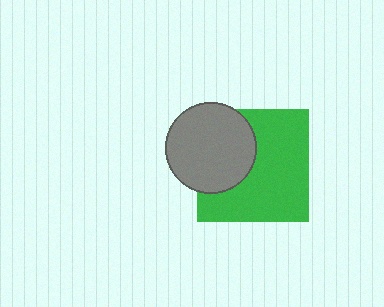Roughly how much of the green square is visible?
Most of it is visible (roughly 66%).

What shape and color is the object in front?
The object in front is a gray circle.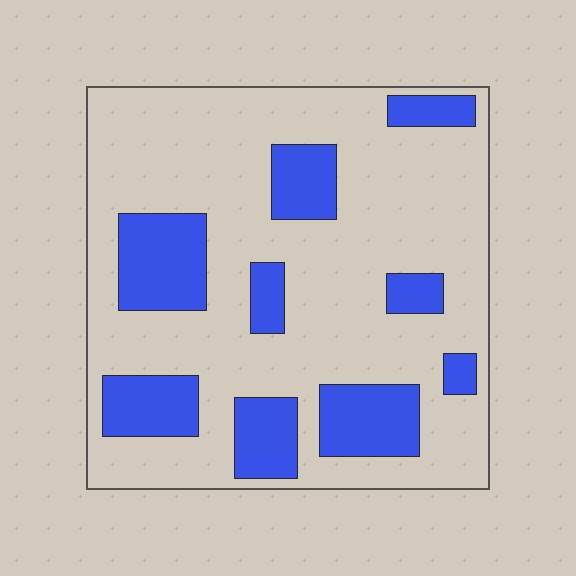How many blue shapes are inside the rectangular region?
9.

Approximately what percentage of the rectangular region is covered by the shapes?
Approximately 25%.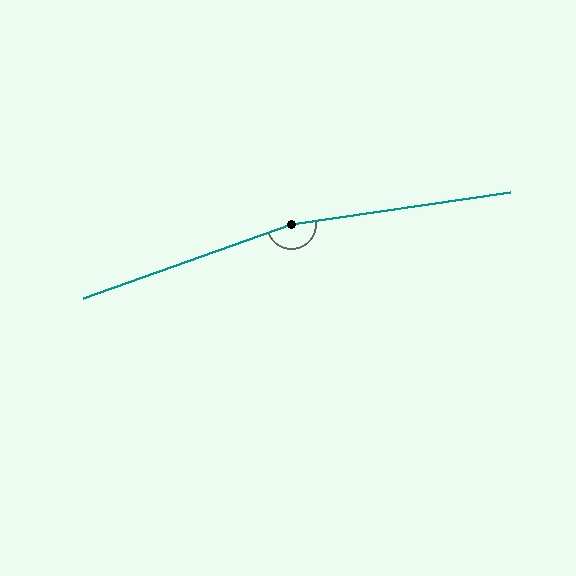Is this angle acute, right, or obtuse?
It is obtuse.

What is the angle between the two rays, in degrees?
Approximately 169 degrees.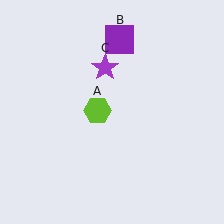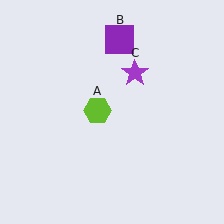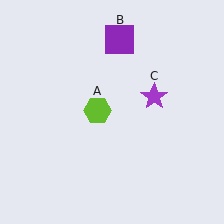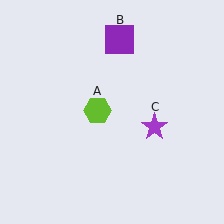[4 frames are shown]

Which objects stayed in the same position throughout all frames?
Lime hexagon (object A) and purple square (object B) remained stationary.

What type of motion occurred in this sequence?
The purple star (object C) rotated clockwise around the center of the scene.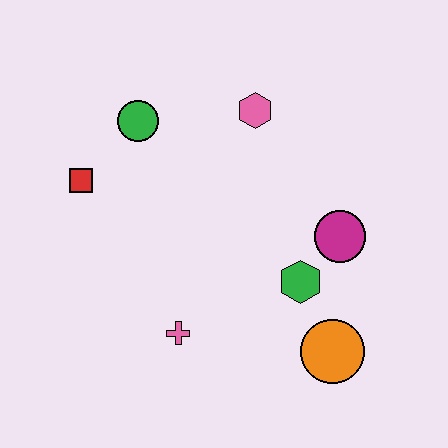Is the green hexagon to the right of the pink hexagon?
Yes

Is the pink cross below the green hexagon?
Yes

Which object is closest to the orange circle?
The green hexagon is closest to the orange circle.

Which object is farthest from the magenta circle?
The red square is farthest from the magenta circle.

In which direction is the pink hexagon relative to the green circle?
The pink hexagon is to the right of the green circle.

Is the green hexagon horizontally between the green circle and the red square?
No